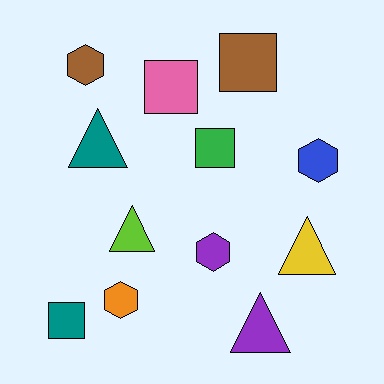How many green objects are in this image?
There is 1 green object.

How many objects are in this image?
There are 12 objects.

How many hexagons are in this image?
There are 4 hexagons.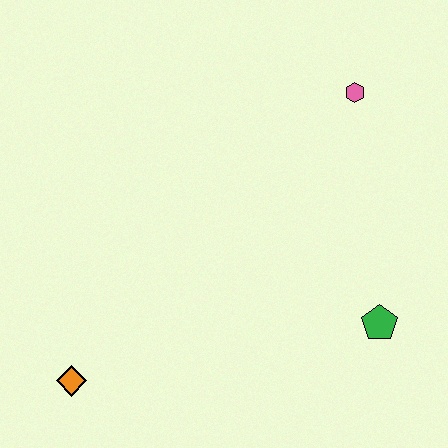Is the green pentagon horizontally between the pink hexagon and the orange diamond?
No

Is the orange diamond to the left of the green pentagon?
Yes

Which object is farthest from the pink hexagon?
The orange diamond is farthest from the pink hexagon.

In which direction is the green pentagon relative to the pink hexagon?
The green pentagon is below the pink hexagon.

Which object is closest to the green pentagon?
The pink hexagon is closest to the green pentagon.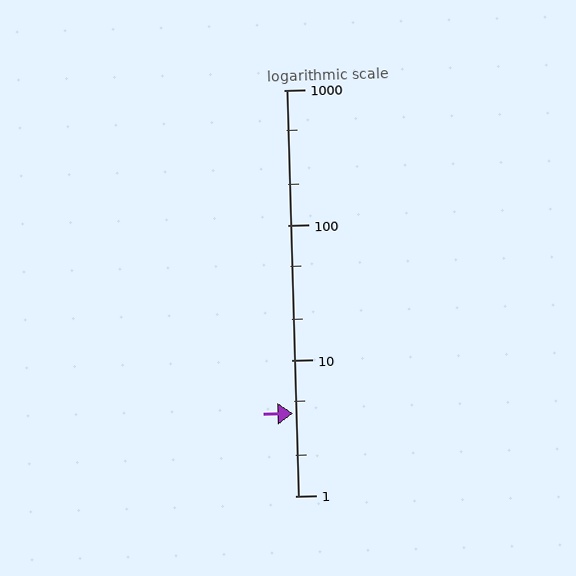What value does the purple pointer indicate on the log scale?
The pointer indicates approximately 4.1.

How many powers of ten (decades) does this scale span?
The scale spans 3 decades, from 1 to 1000.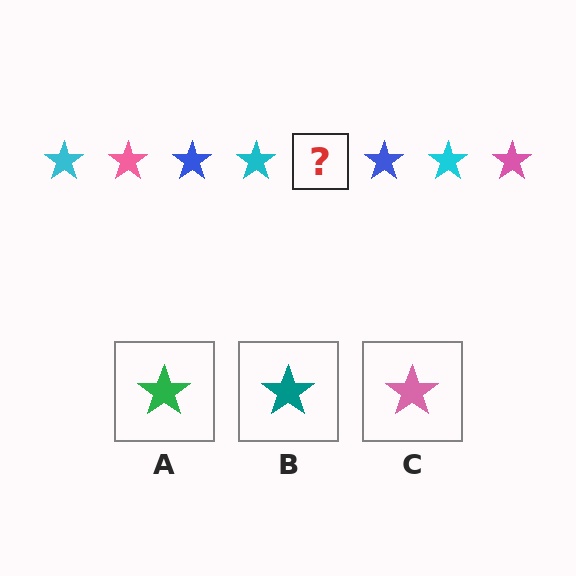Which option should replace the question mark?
Option C.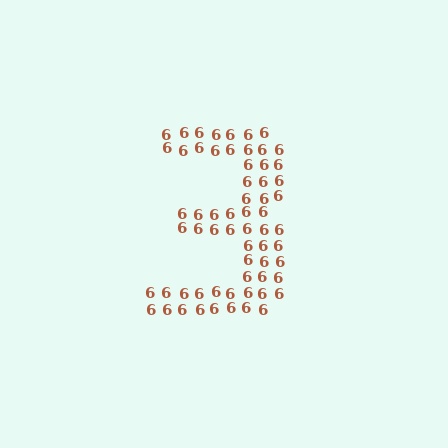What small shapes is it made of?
It is made of small digit 6's.